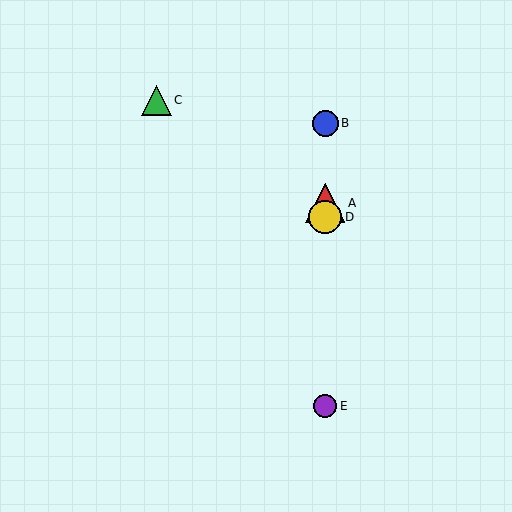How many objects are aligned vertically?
4 objects (A, B, D, E) are aligned vertically.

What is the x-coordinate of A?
Object A is at x≈325.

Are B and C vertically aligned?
No, B is at x≈325 and C is at x≈156.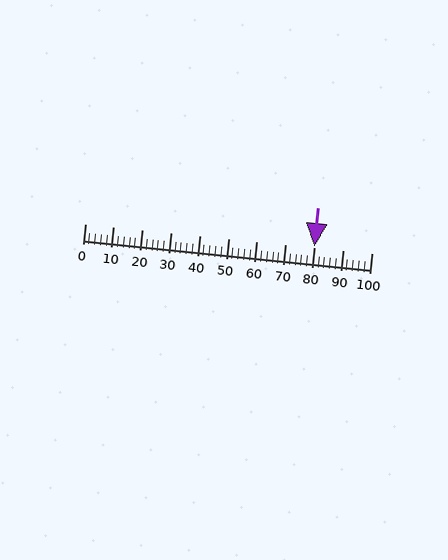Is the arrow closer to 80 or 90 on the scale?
The arrow is closer to 80.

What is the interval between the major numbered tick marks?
The major tick marks are spaced 10 units apart.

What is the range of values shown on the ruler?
The ruler shows values from 0 to 100.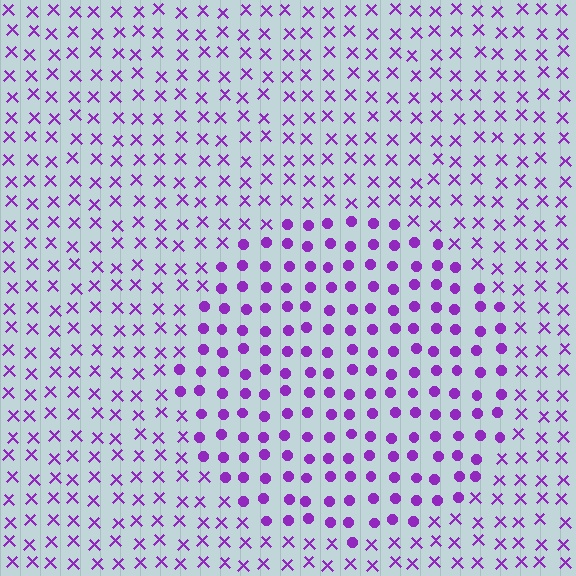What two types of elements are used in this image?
The image uses circles inside the circle region and X marks outside it.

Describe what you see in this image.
The image is filled with small purple elements arranged in a uniform grid. A circle-shaped region contains circles, while the surrounding area contains X marks. The boundary is defined purely by the change in element shape.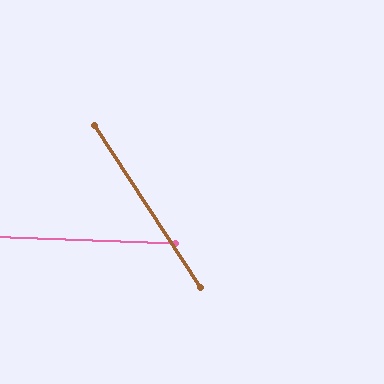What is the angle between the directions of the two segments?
Approximately 55 degrees.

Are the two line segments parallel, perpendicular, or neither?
Neither parallel nor perpendicular — they differ by about 55°.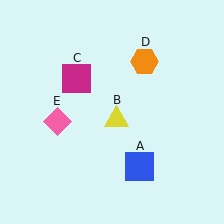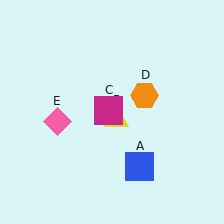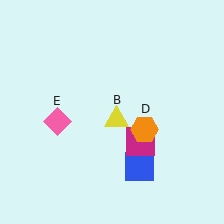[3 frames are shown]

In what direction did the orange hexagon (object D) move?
The orange hexagon (object D) moved down.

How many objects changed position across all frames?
2 objects changed position: magenta square (object C), orange hexagon (object D).